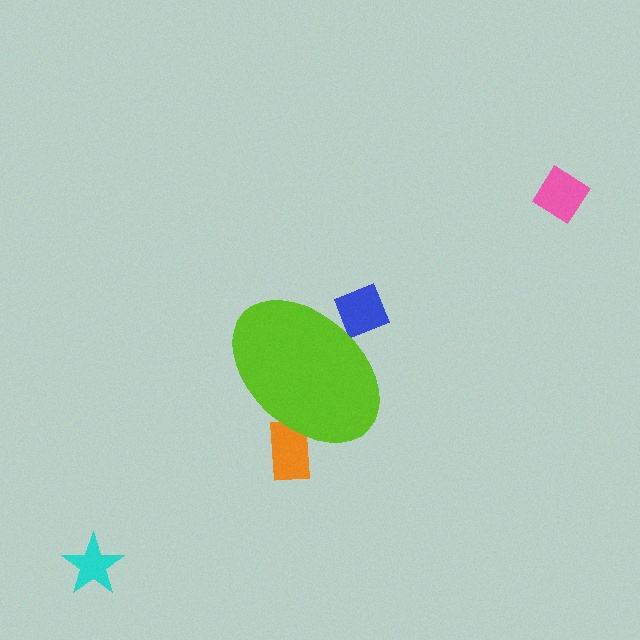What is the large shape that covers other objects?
A lime ellipse.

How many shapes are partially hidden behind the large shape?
2 shapes are partially hidden.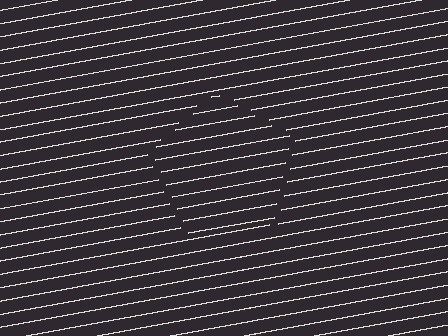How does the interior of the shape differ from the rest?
The interior of the shape contains the same grating, shifted by half a period — the contour is defined by the phase discontinuity where line-ends from the inner and outer gratings abut.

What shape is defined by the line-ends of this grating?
An illusory pentagon. The interior of the shape contains the same grating, shifted by half a period — the contour is defined by the phase discontinuity where line-ends from the inner and outer gratings abut.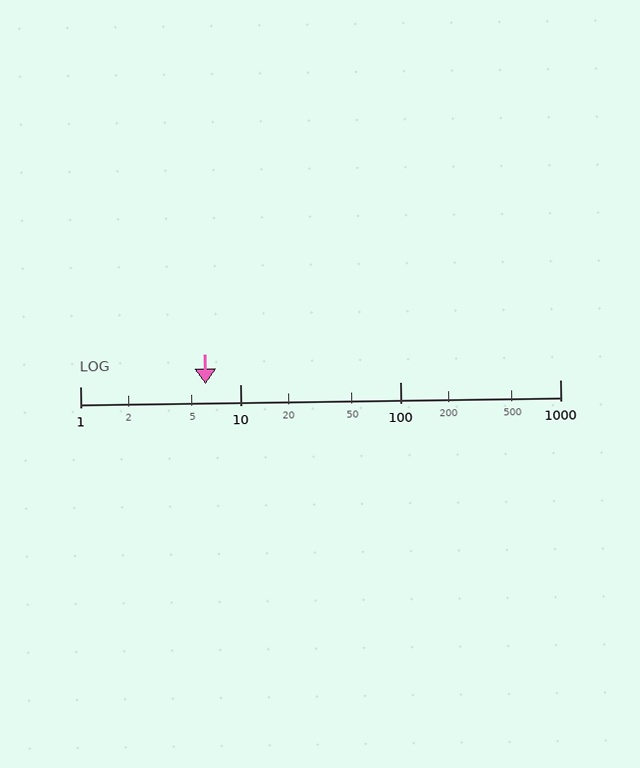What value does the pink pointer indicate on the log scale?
The pointer indicates approximately 6.1.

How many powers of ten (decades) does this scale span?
The scale spans 3 decades, from 1 to 1000.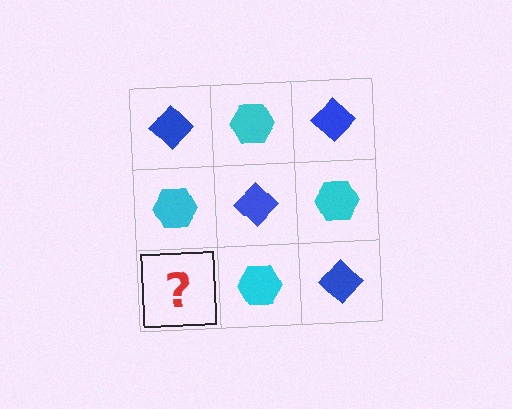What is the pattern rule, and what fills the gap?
The rule is that it alternates blue diamond and cyan hexagon in a checkerboard pattern. The gap should be filled with a blue diamond.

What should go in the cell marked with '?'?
The missing cell should contain a blue diamond.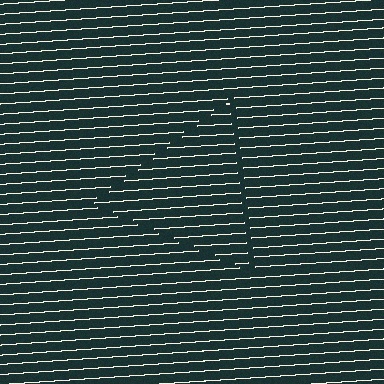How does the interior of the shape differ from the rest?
The interior of the shape contains the same grating, shifted by half a period — the contour is defined by the phase discontinuity where line-ends from the inner and outer gratings abut.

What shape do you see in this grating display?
An illusory triangle. The interior of the shape contains the same grating, shifted by half a period — the contour is defined by the phase discontinuity where line-ends from the inner and outer gratings abut.